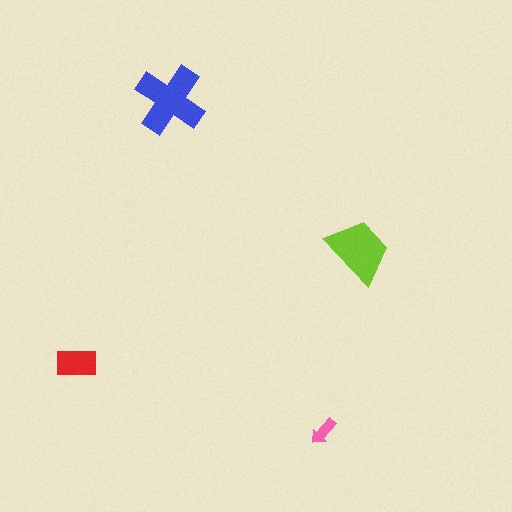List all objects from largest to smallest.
The blue cross, the lime trapezoid, the red rectangle, the pink arrow.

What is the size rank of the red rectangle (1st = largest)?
3rd.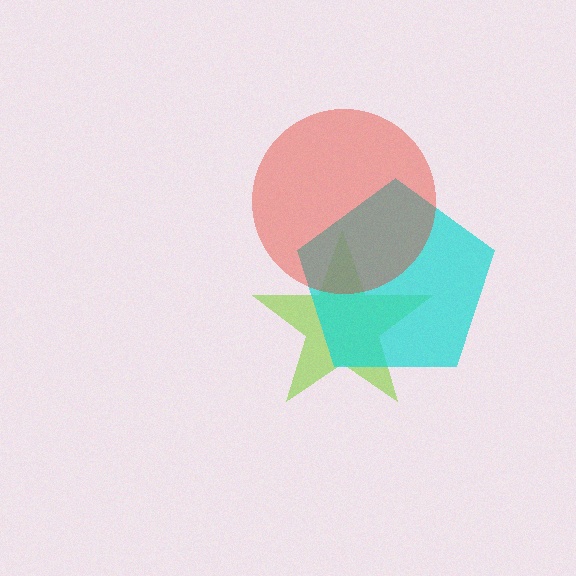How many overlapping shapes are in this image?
There are 3 overlapping shapes in the image.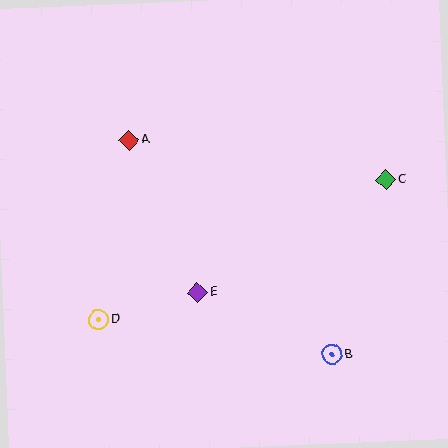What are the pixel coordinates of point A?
Point A is at (129, 140).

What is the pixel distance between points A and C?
The distance between A and C is 260 pixels.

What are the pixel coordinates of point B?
Point B is at (332, 355).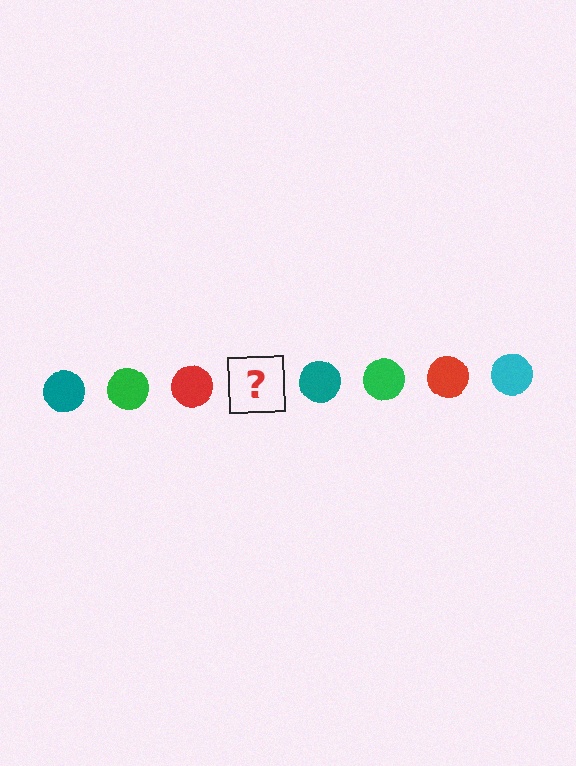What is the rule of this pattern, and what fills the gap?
The rule is that the pattern cycles through teal, green, red, cyan circles. The gap should be filled with a cyan circle.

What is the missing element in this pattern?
The missing element is a cyan circle.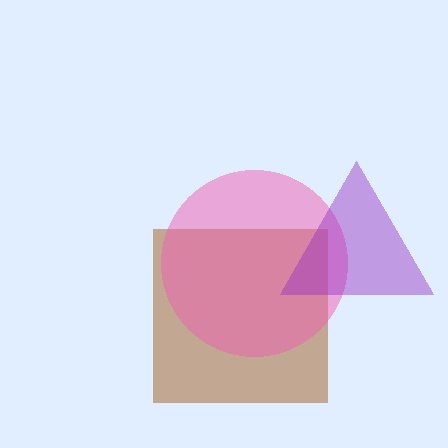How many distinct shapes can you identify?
There are 3 distinct shapes: a brown square, a pink circle, a purple triangle.